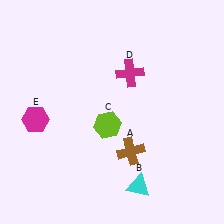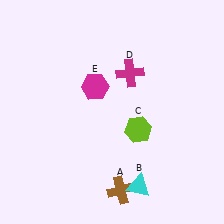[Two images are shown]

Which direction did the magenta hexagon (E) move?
The magenta hexagon (E) moved right.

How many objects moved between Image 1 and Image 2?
3 objects moved between the two images.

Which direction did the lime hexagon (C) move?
The lime hexagon (C) moved right.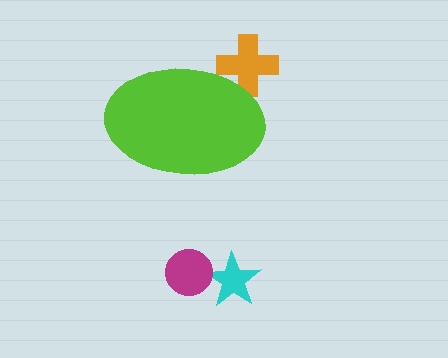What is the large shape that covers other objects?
A lime ellipse.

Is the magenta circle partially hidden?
No, the magenta circle is fully visible.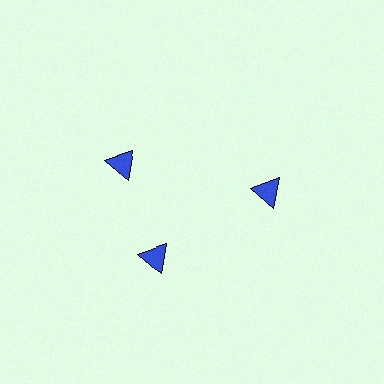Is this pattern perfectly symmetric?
No. The 3 blue triangles are arranged in a ring, but one element near the 11 o'clock position is rotated out of alignment along the ring, breaking the 3-fold rotational symmetry.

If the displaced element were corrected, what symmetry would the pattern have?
It would have 3-fold rotational symmetry — the pattern would map onto itself every 120 degrees.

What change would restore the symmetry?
The symmetry would be restored by rotating it back into even spacing with its neighbors so that all 3 triangles sit at equal angles and equal distance from the center.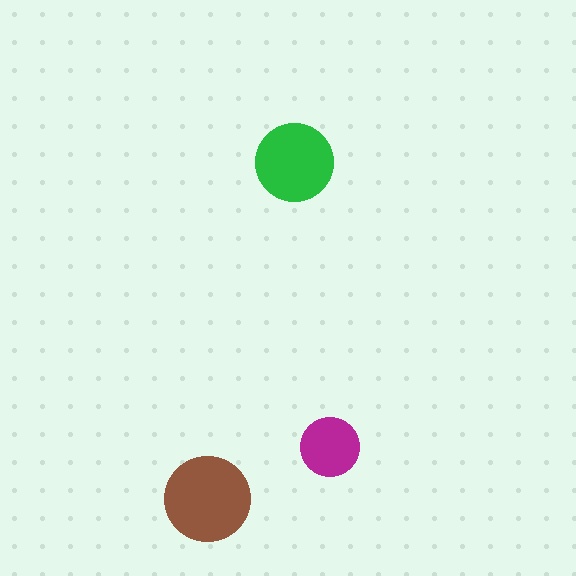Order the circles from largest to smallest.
the brown one, the green one, the magenta one.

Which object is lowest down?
The brown circle is bottommost.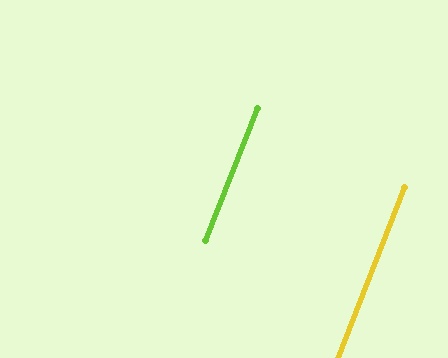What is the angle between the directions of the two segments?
Approximately 0 degrees.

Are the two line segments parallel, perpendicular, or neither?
Parallel — their directions differ by only 0.2°.